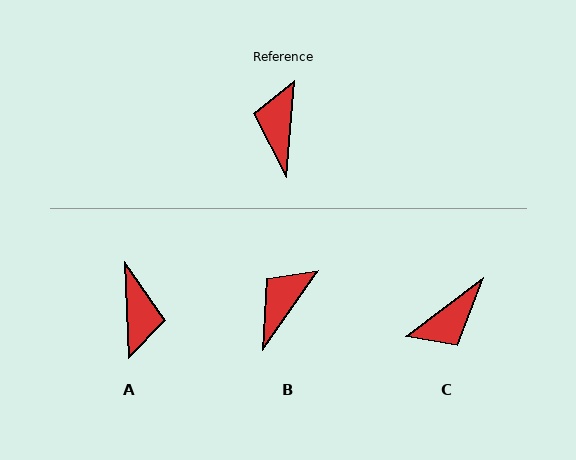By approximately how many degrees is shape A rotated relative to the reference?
Approximately 172 degrees clockwise.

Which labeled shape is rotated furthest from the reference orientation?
A, about 172 degrees away.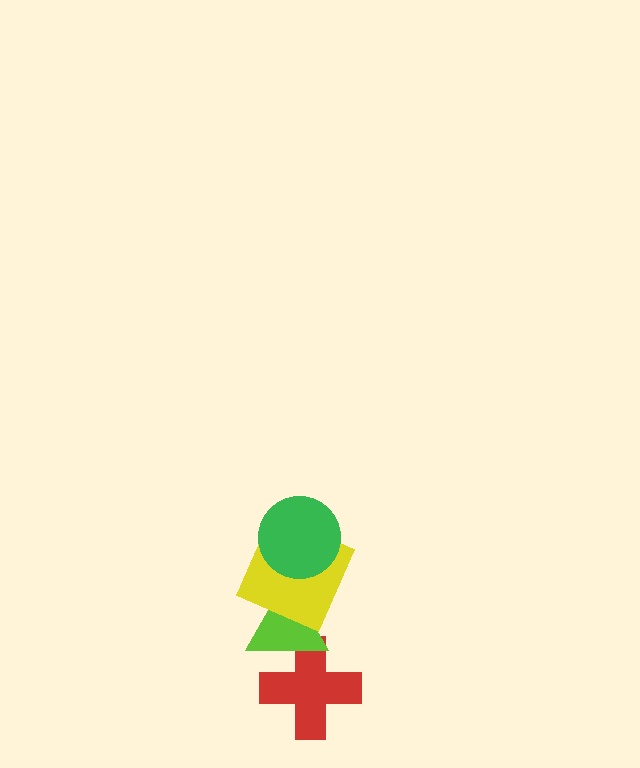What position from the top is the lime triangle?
The lime triangle is 3rd from the top.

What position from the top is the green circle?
The green circle is 1st from the top.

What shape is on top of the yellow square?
The green circle is on top of the yellow square.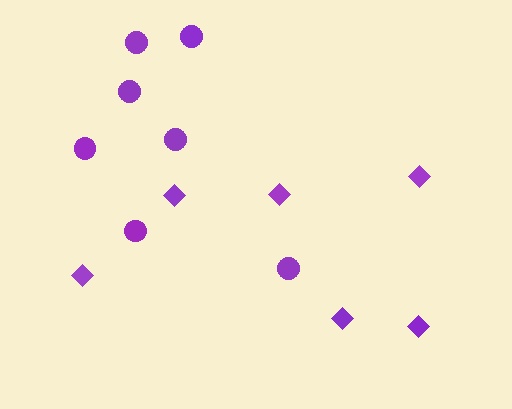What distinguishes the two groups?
There are 2 groups: one group of circles (7) and one group of diamonds (6).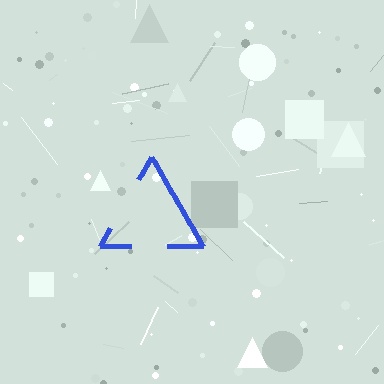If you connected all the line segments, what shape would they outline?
They would outline a triangle.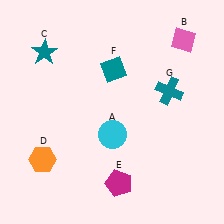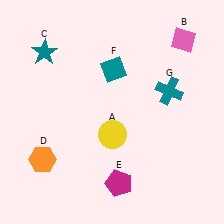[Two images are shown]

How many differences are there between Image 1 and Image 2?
There is 1 difference between the two images.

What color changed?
The circle (A) changed from cyan in Image 1 to yellow in Image 2.